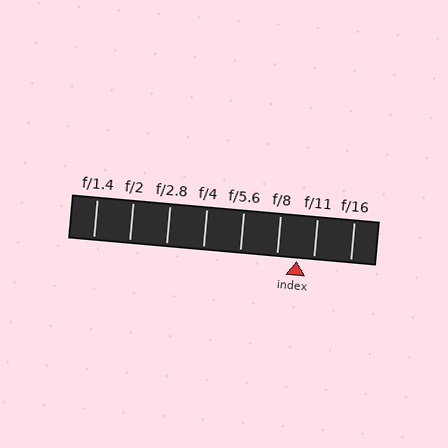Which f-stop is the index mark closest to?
The index mark is closest to f/11.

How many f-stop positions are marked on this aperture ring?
There are 8 f-stop positions marked.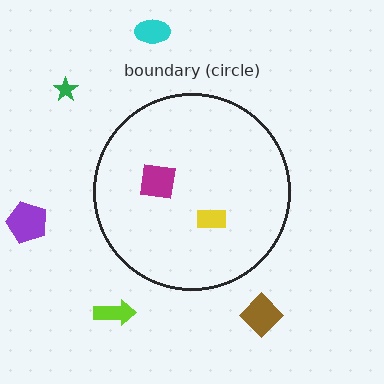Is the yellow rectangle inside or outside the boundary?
Inside.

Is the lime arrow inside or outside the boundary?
Outside.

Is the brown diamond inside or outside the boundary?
Outside.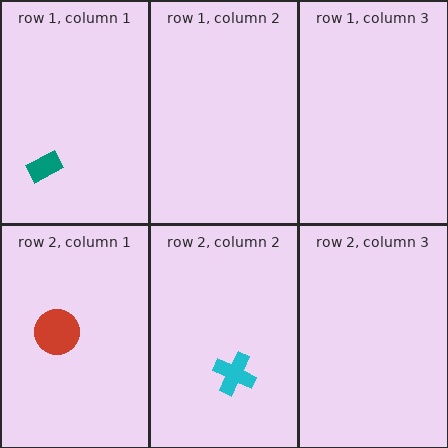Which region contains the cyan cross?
The row 2, column 2 region.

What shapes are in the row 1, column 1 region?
The teal rectangle.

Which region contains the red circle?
The row 2, column 1 region.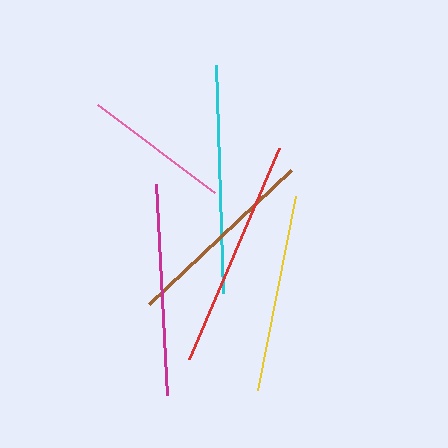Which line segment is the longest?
The red line is the longest at approximately 230 pixels.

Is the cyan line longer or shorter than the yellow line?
The cyan line is longer than the yellow line.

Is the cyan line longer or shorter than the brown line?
The cyan line is longer than the brown line.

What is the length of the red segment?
The red segment is approximately 230 pixels long.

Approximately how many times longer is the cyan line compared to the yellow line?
The cyan line is approximately 1.2 times the length of the yellow line.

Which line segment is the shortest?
The pink line is the shortest at approximately 146 pixels.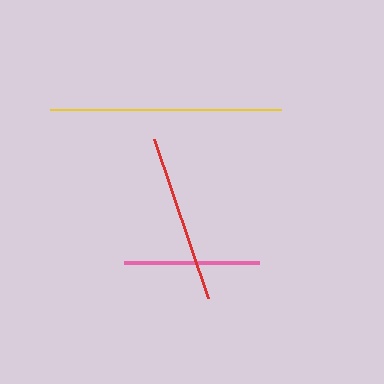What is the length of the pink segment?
The pink segment is approximately 135 pixels long.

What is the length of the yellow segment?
The yellow segment is approximately 231 pixels long.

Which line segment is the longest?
The yellow line is the longest at approximately 231 pixels.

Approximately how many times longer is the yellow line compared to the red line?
The yellow line is approximately 1.4 times the length of the red line.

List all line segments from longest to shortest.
From longest to shortest: yellow, red, pink.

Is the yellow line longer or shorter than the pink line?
The yellow line is longer than the pink line.